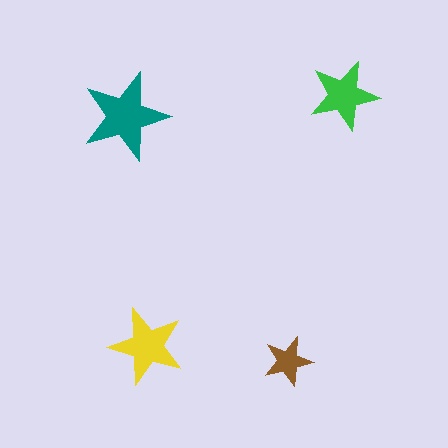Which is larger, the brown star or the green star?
The green one.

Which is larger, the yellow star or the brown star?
The yellow one.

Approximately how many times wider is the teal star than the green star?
About 1.5 times wider.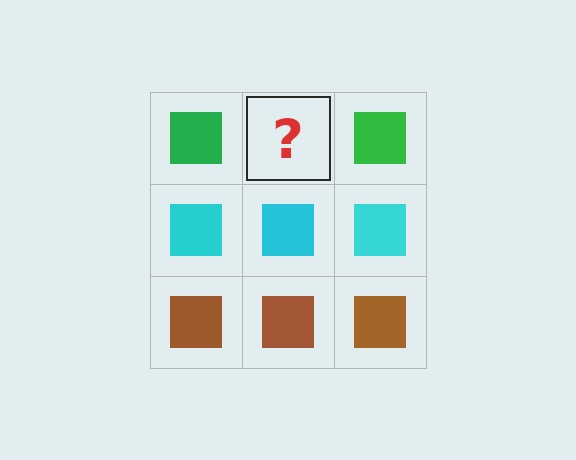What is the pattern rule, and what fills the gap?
The rule is that each row has a consistent color. The gap should be filled with a green square.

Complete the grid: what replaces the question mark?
The question mark should be replaced with a green square.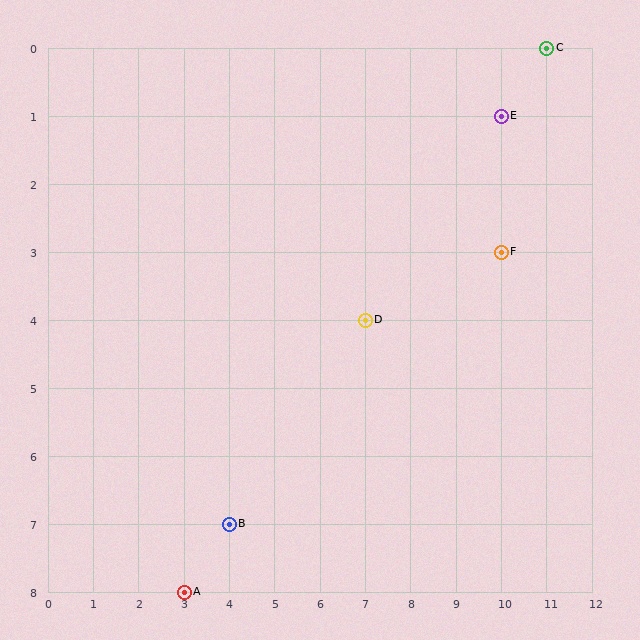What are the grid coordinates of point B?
Point B is at grid coordinates (4, 7).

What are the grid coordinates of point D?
Point D is at grid coordinates (7, 4).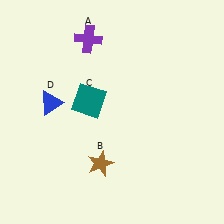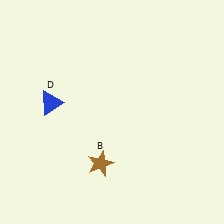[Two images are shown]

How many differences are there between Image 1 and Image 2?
There are 2 differences between the two images.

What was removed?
The teal square (C), the purple cross (A) were removed in Image 2.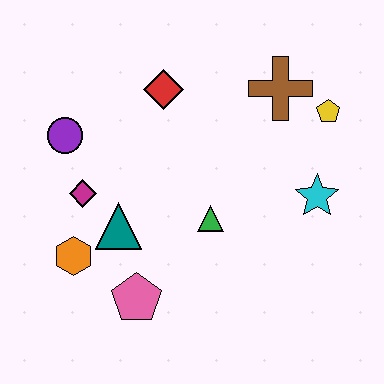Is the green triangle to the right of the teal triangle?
Yes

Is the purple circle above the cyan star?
Yes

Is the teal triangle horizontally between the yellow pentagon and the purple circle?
Yes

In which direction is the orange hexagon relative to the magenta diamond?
The orange hexagon is below the magenta diamond.